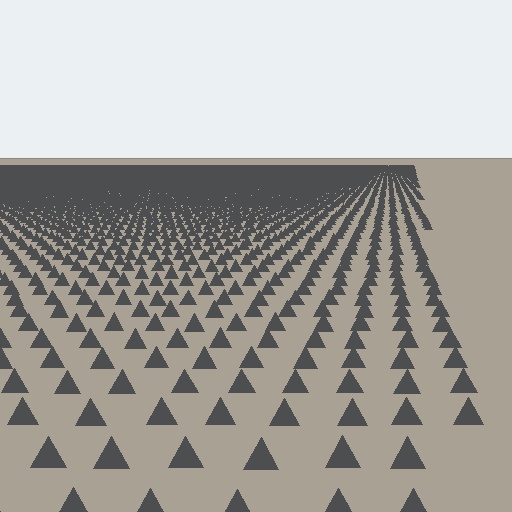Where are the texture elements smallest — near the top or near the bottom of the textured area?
Near the top.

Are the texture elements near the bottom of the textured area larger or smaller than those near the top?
Larger. Near the bottom, elements are closer to the viewer and appear at a bigger on-screen size.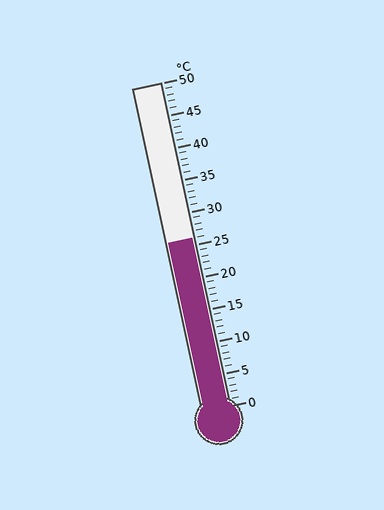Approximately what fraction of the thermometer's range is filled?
The thermometer is filled to approximately 50% of its range.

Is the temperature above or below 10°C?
The temperature is above 10°C.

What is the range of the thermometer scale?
The thermometer scale ranges from 0°C to 50°C.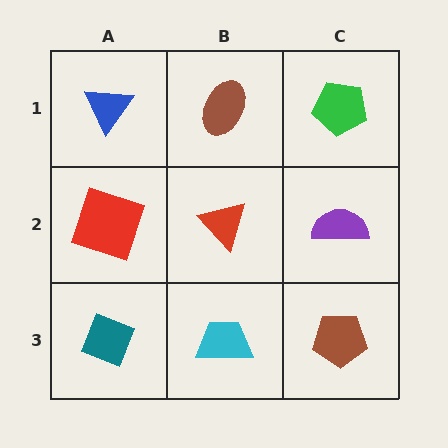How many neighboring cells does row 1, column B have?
3.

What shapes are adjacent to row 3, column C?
A purple semicircle (row 2, column C), a cyan trapezoid (row 3, column B).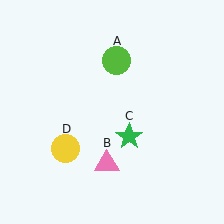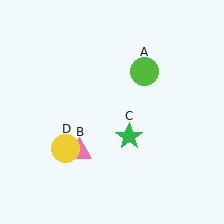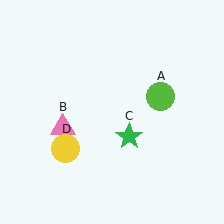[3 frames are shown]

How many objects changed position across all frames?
2 objects changed position: lime circle (object A), pink triangle (object B).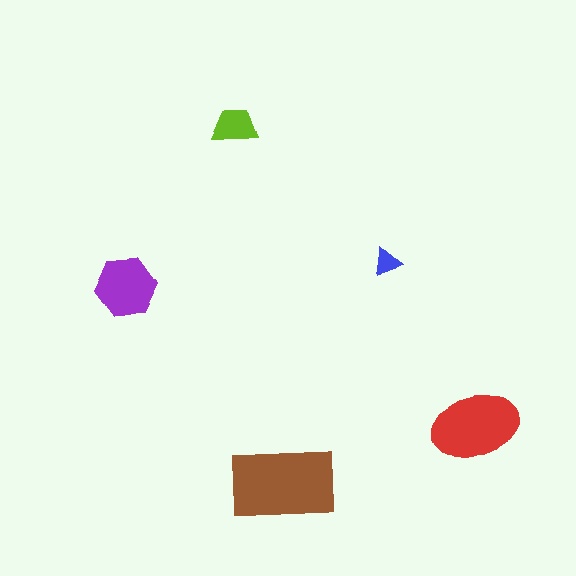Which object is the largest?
The brown rectangle.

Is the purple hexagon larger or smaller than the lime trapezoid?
Larger.